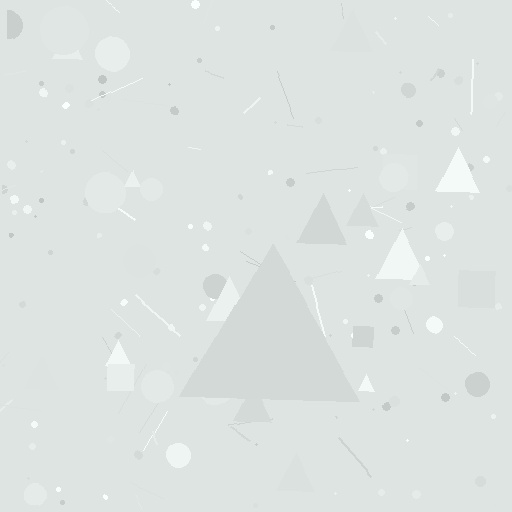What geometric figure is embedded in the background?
A triangle is embedded in the background.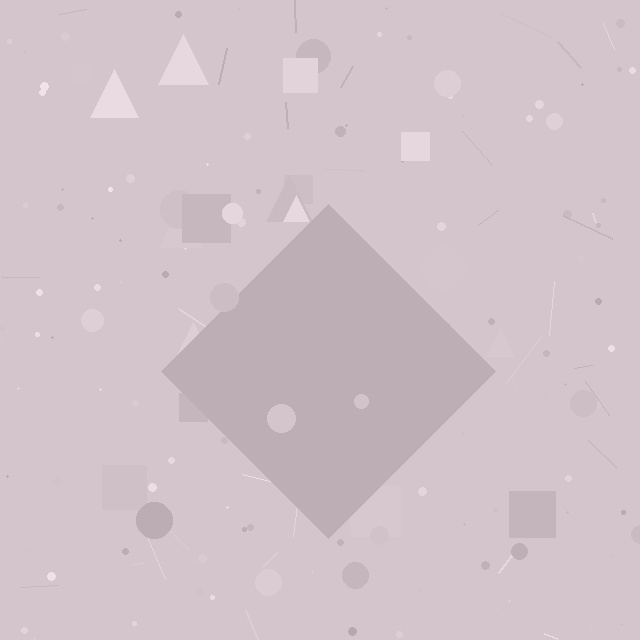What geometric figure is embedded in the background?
A diamond is embedded in the background.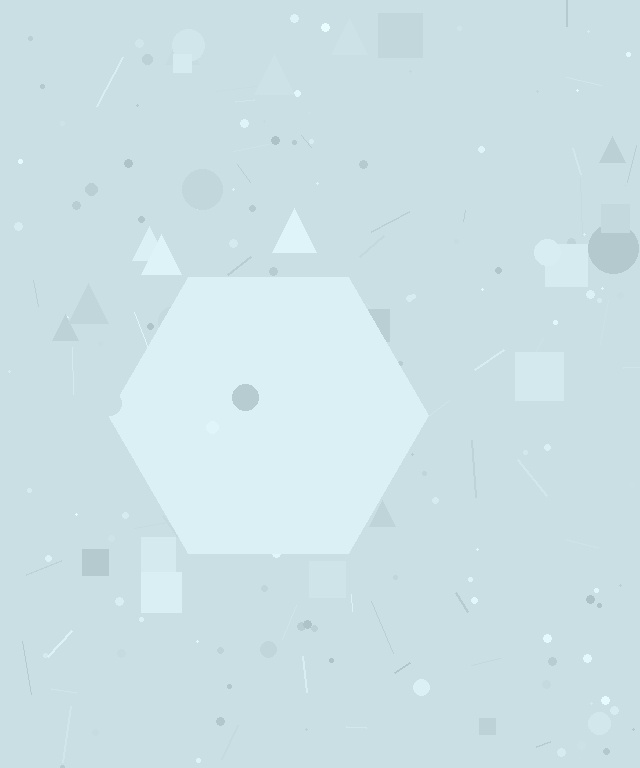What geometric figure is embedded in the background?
A hexagon is embedded in the background.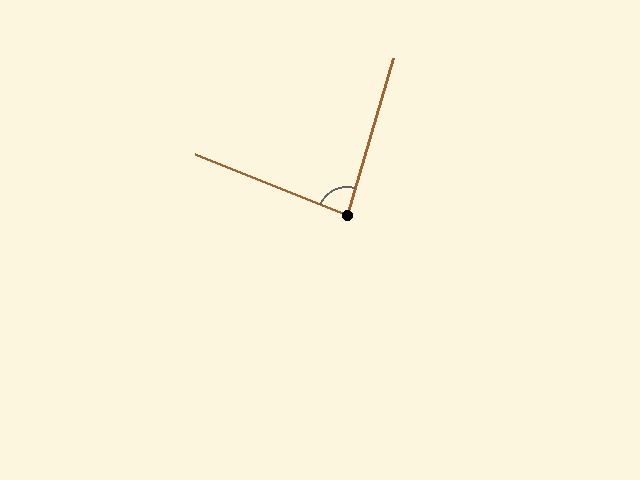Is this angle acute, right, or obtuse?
It is acute.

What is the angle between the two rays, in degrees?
Approximately 84 degrees.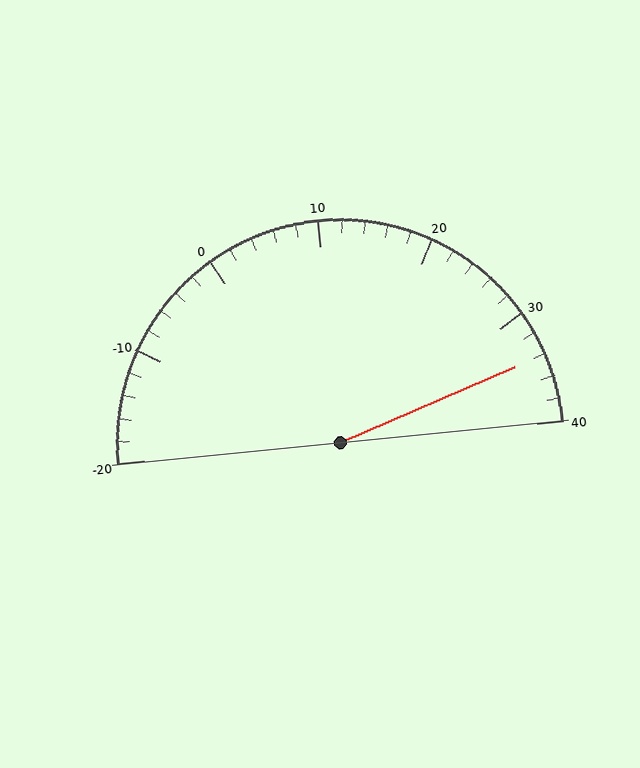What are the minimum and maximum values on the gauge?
The gauge ranges from -20 to 40.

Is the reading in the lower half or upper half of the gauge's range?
The reading is in the upper half of the range (-20 to 40).